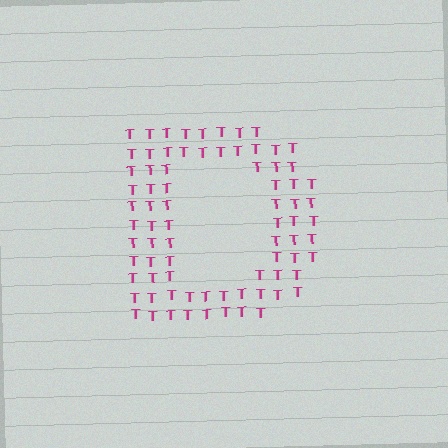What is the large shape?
The large shape is the letter D.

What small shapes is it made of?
It is made of small letter T's.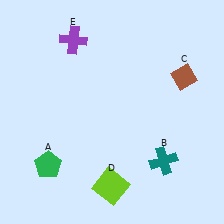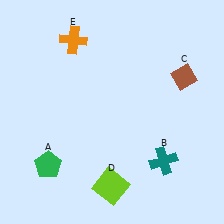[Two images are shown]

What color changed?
The cross (E) changed from purple in Image 1 to orange in Image 2.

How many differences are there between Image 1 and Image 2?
There is 1 difference between the two images.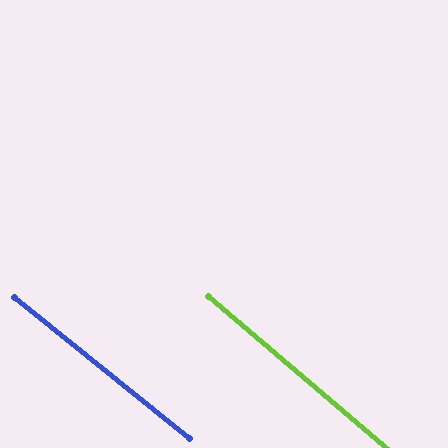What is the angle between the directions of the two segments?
Approximately 2 degrees.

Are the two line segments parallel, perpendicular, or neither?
Parallel — their directions differ by only 1.6°.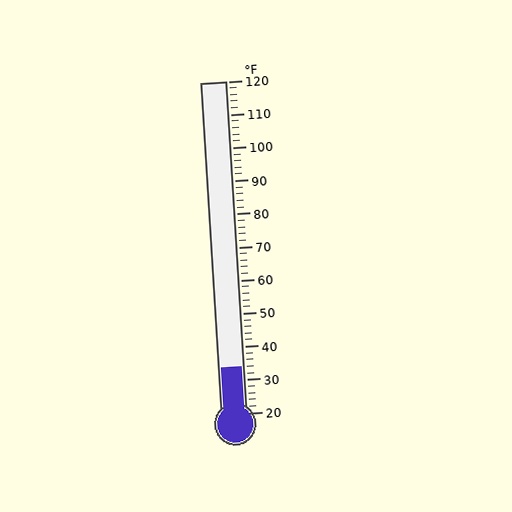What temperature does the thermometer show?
The thermometer shows approximately 34°F.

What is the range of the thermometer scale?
The thermometer scale ranges from 20°F to 120°F.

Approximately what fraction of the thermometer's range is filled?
The thermometer is filled to approximately 15% of its range.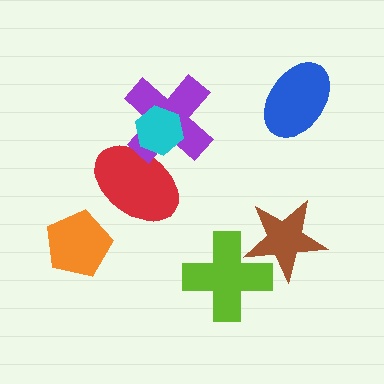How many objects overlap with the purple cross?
2 objects overlap with the purple cross.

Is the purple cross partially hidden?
Yes, it is partially covered by another shape.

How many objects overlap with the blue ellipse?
0 objects overlap with the blue ellipse.